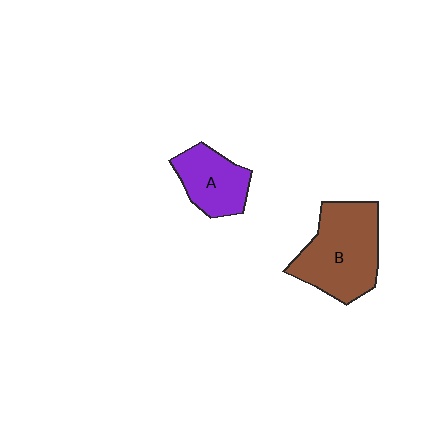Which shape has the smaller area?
Shape A (purple).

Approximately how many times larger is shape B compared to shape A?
Approximately 1.7 times.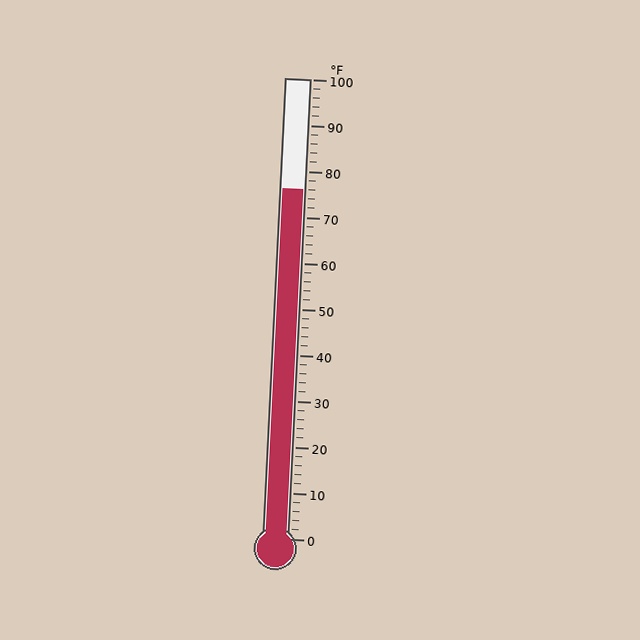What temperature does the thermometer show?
The thermometer shows approximately 76°F.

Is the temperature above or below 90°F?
The temperature is below 90°F.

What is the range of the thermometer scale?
The thermometer scale ranges from 0°F to 100°F.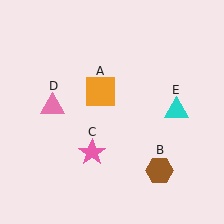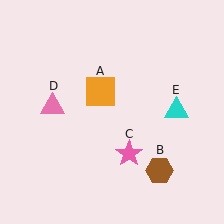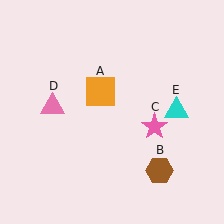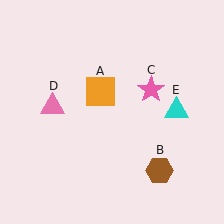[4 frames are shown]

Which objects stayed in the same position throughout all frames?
Orange square (object A) and brown hexagon (object B) and pink triangle (object D) and cyan triangle (object E) remained stationary.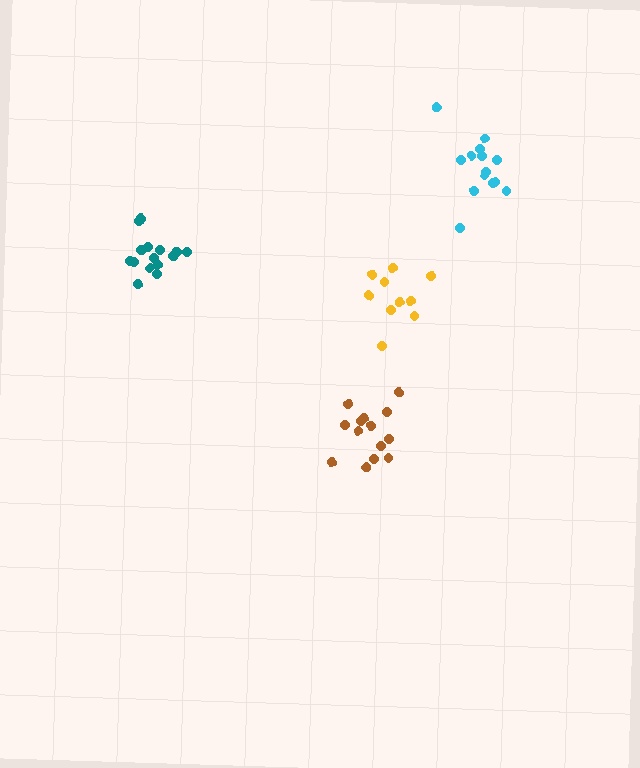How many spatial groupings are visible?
There are 4 spatial groupings.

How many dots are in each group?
Group 1: 15 dots, Group 2: 14 dots, Group 3: 14 dots, Group 4: 10 dots (53 total).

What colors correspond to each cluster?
The clusters are colored: teal, cyan, brown, yellow.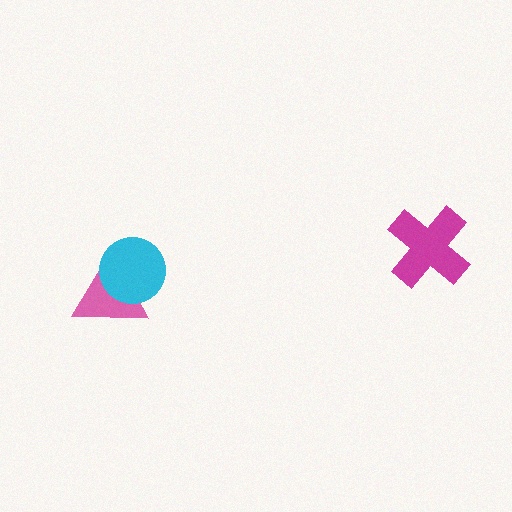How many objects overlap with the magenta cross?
0 objects overlap with the magenta cross.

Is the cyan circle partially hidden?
No, no other shape covers it.